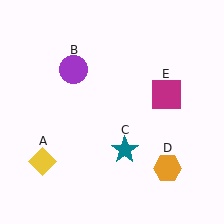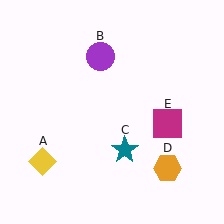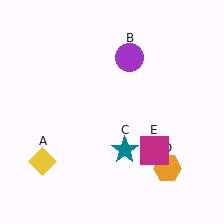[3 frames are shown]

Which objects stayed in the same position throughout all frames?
Yellow diamond (object A) and teal star (object C) and orange hexagon (object D) remained stationary.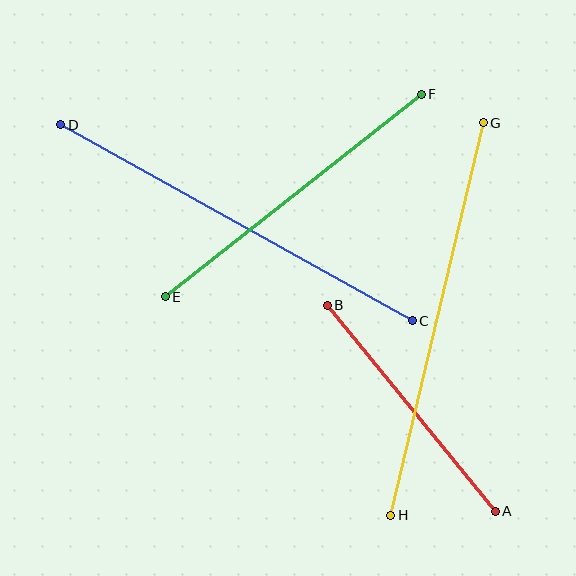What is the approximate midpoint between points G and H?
The midpoint is at approximately (437, 319) pixels.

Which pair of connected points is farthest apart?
Points G and H are farthest apart.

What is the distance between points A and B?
The distance is approximately 266 pixels.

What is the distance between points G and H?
The distance is approximately 403 pixels.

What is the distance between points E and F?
The distance is approximately 327 pixels.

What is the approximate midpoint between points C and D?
The midpoint is at approximately (237, 223) pixels.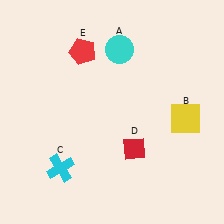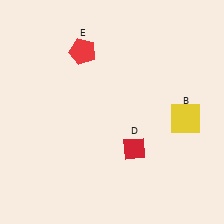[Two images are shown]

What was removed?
The cyan cross (C), the cyan circle (A) were removed in Image 2.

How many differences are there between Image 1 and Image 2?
There are 2 differences between the two images.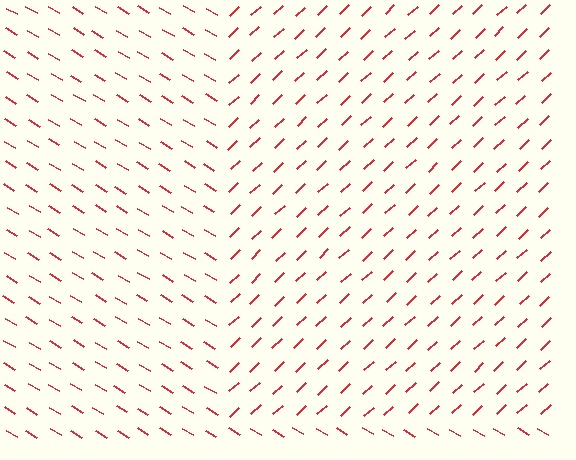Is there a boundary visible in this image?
Yes, there is a texture boundary formed by a change in line orientation.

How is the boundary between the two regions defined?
The boundary is defined purely by a change in line orientation (approximately 74 degrees difference). All lines are the same color and thickness.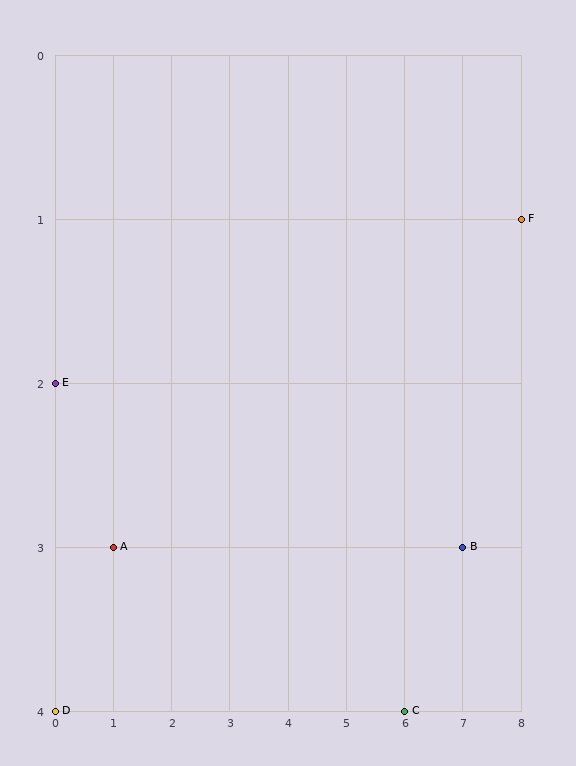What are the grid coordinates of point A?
Point A is at grid coordinates (1, 3).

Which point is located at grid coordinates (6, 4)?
Point C is at (6, 4).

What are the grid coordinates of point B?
Point B is at grid coordinates (7, 3).